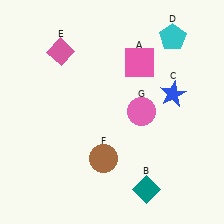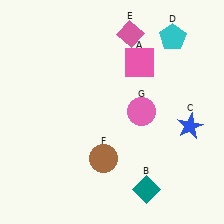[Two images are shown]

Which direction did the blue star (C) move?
The blue star (C) moved down.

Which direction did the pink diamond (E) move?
The pink diamond (E) moved right.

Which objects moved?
The objects that moved are: the blue star (C), the pink diamond (E).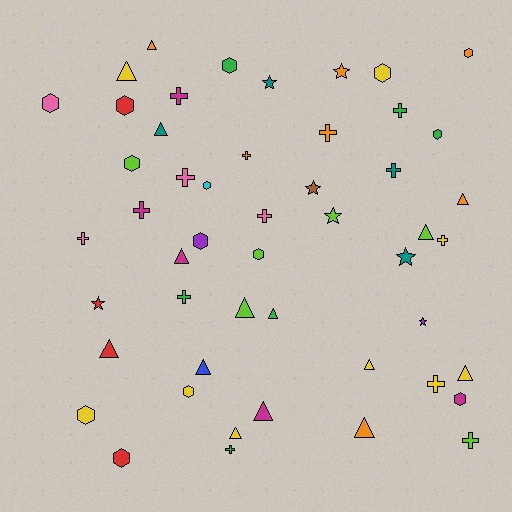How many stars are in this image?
There are 7 stars.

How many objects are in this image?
There are 50 objects.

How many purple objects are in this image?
There are 2 purple objects.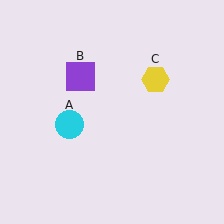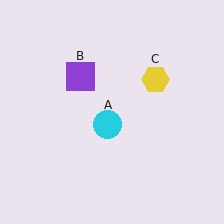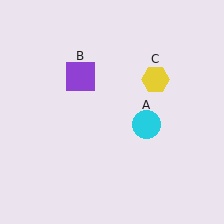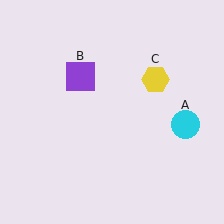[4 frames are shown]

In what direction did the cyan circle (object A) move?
The cyan circle (object A) moved right.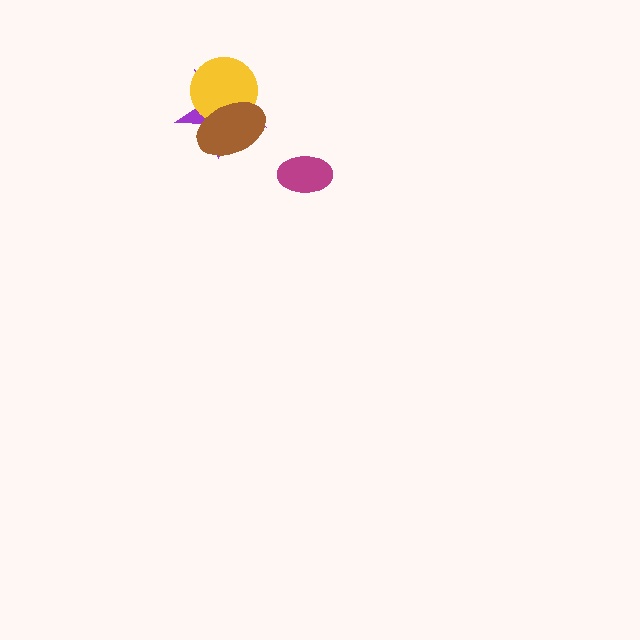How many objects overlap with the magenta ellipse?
0 objects overlap with the magenta ellipse.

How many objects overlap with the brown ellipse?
2 objects overlap with the brown ellipse.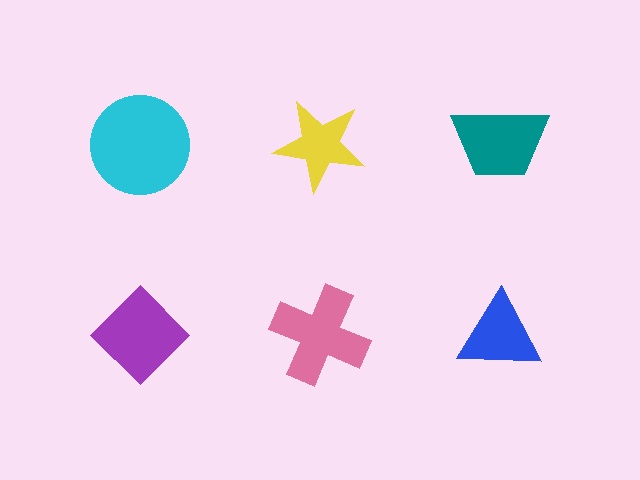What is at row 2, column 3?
A blue triangle.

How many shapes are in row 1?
3 shapes.